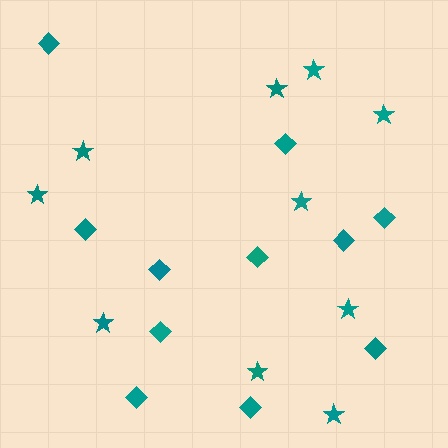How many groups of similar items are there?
There are 2 groups: one group of stars (10) and one group of diamonds (11).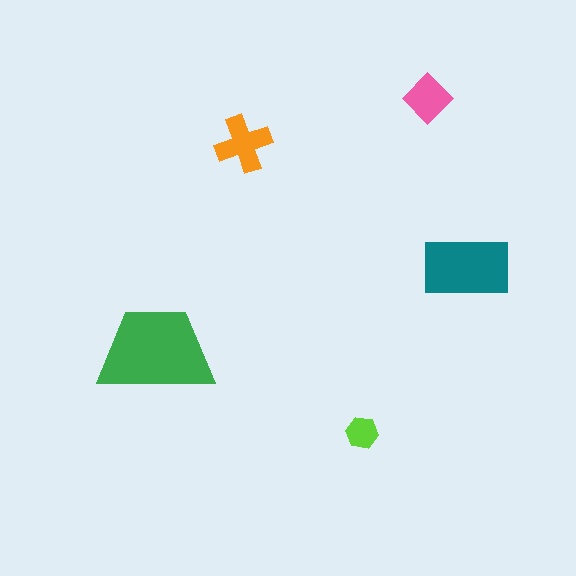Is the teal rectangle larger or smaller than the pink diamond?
Larger.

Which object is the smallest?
The lime hexagon.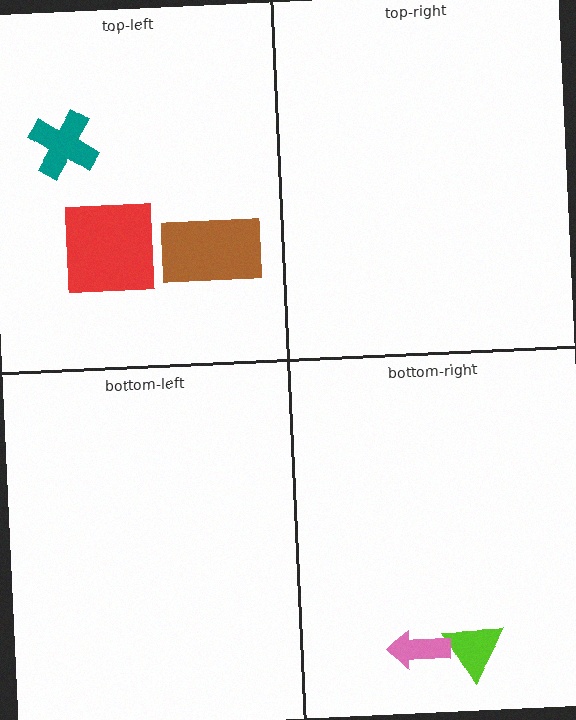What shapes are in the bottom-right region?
The lime triangle, the pink arrow.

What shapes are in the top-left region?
The red square, the brown rectangle, the teal cross.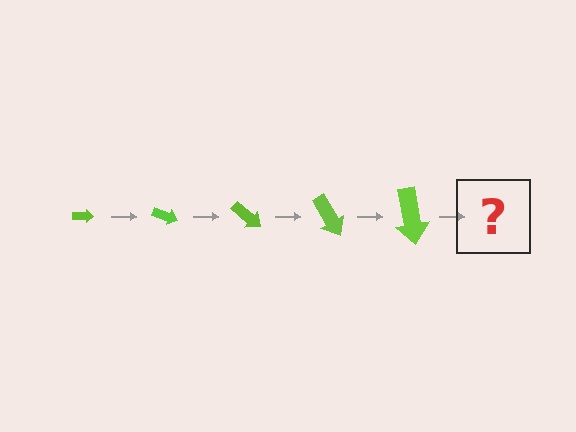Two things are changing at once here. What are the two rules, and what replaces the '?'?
The two rules are that the arrow grows larger each step and it rotates 20 degrees each step. The '?' should be an arrow, larger than the previous one and rotated 100 degrees from the start.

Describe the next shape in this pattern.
It should be an arrow, larger than the previous one and rotated 100 degrees from the start.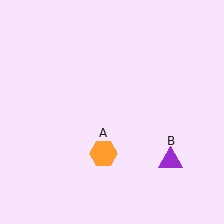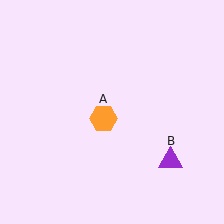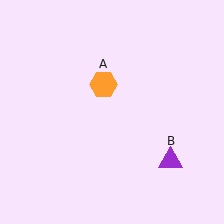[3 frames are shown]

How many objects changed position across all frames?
1 object changed position: orange hexagon (object A).